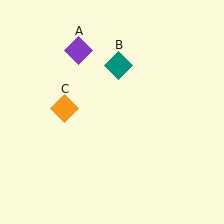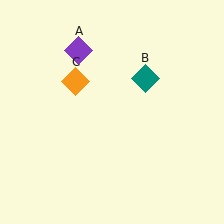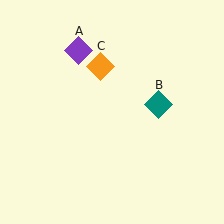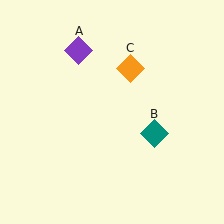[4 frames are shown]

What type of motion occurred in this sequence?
The teal diamond (object B), orange diamond (object C) rotated clockwise around the center of the scene.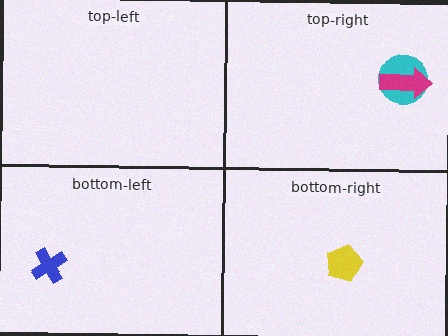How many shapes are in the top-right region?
2.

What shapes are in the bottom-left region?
The blue cross.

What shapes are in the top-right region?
The cyan circle, the magenta arrow.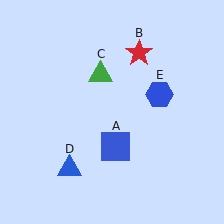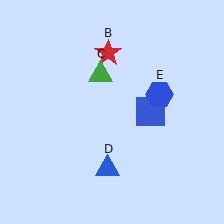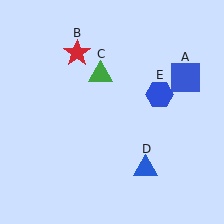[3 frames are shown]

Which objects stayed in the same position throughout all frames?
Green triangle (object C) and blue hexagon (object E) remained stationary.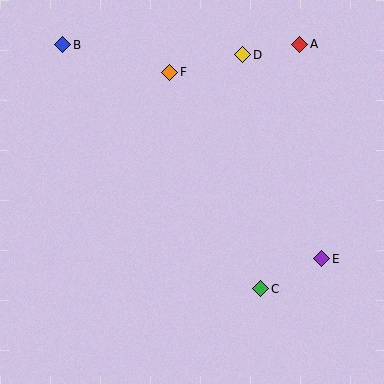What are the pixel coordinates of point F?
Point F is at (170, 72).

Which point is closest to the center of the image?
Point C at (261, 289) is closest to the center.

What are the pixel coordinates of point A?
Point A is at (300, 44).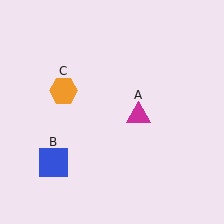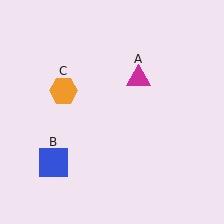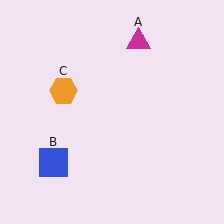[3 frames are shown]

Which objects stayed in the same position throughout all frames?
Blue square (object B) and orange hexagon (object C) remained stationary.